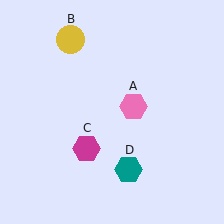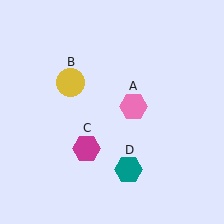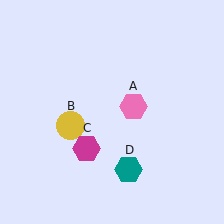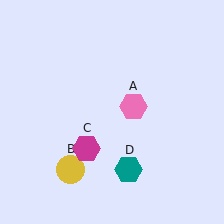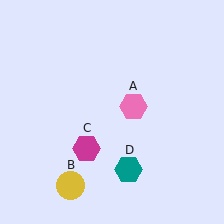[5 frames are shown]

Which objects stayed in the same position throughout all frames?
Pink hexagon (object A) and magenta hexagon (object C) and teal hexagon (object D) remained stationary.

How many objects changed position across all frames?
1 object changed position: yellow circle (object B).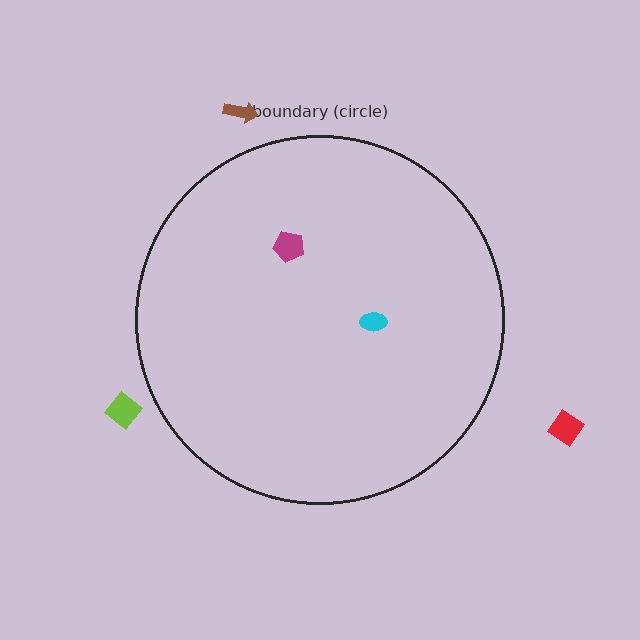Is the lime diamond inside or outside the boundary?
Outside.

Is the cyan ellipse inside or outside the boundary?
Inside.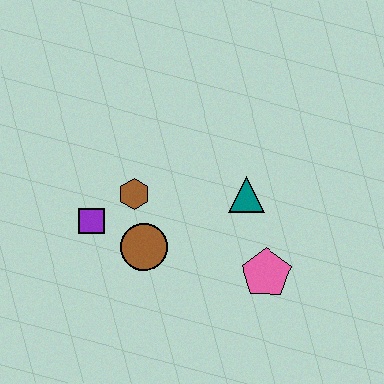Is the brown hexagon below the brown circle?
No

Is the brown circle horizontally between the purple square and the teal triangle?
Yes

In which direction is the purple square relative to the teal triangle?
The purple square is to the left of the teal triangle.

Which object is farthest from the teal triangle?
The purple square is farthest from the teal triangle.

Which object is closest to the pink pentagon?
The teal triangle is closest to the pink pentagon.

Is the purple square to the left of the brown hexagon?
Yes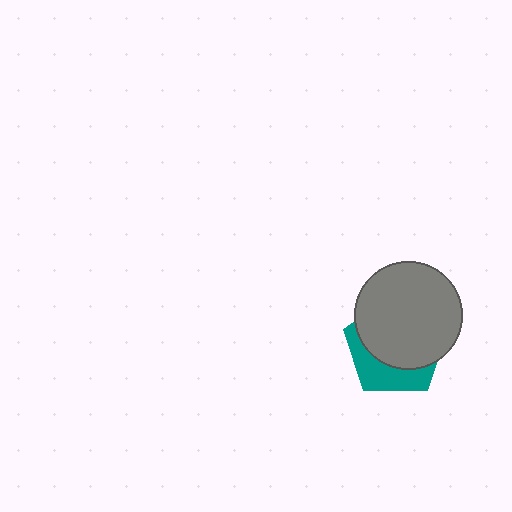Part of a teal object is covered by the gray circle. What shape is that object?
It is a pentagon.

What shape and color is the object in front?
The object in front is a gray circle.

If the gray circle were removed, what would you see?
You would see the complete teal pentagon.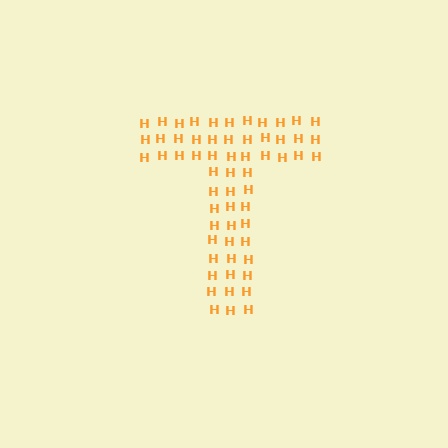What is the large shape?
The large shape is the letter T.